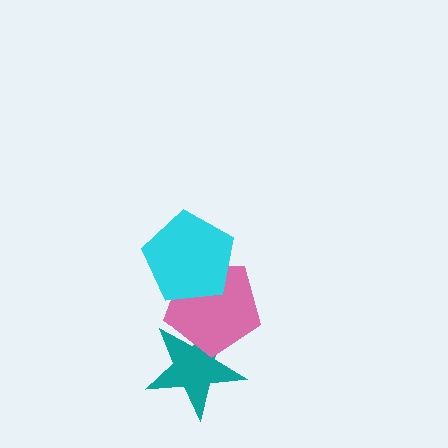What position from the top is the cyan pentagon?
The cyan pentagon is 1st from the top.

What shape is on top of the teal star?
The pink pentagon is on top of the teal star.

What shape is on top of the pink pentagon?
The cyan pentagon is on top of the pink pentagon.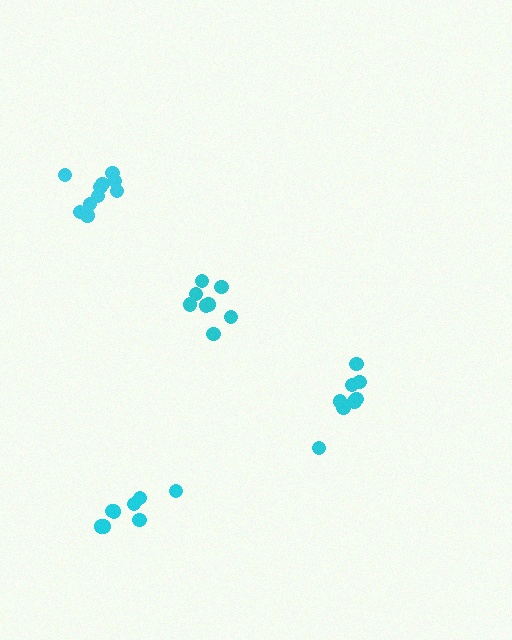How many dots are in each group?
Group 1: 8 dots, Group 2: 10 dots, Group 3: 8 dots, Group 4: 8 dots (34 total).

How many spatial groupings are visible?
There are 4 spatial groupings.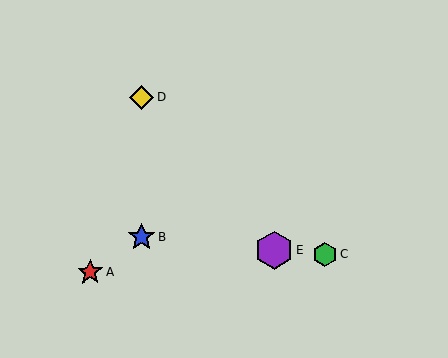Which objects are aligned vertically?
Objects B, D are aligned vertically.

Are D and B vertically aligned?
Yes, both are at x≈141.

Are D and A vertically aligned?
No, D is at x≈141 and A is at x≈91.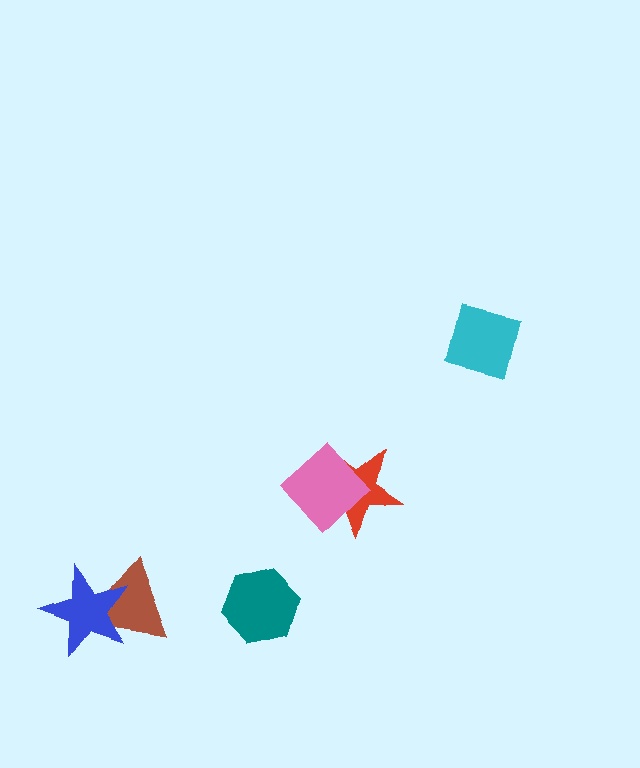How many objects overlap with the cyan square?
0 objects overlap with the cyan square.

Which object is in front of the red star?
The pink diamond is in front of the red star.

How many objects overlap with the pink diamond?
1 object overlaps with the pink diamond.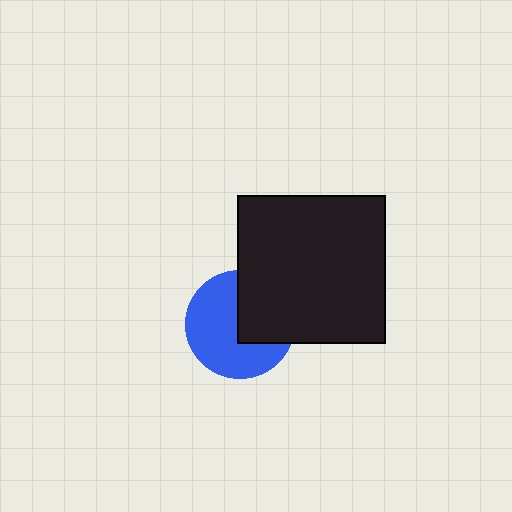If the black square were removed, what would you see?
You would see the complete blue circle.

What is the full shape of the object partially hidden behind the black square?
The partially hidden object is a blue circle.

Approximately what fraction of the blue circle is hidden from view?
Roughly 38% of the blue circle is hidden behind the black square.